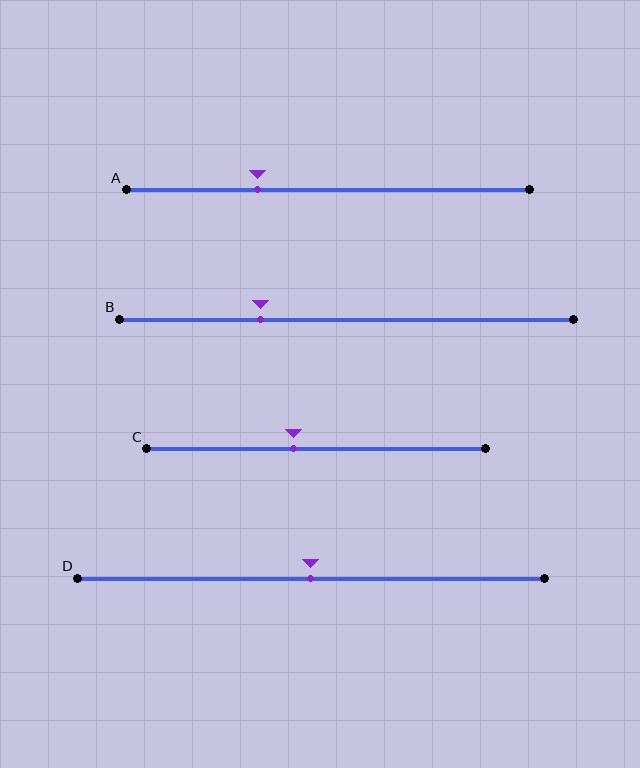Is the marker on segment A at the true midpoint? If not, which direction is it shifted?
No, the marker on segment A is shifted to the left by about 17% of the segment length.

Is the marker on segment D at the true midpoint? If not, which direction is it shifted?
Yes, the marker on segment D is at the true midpoint.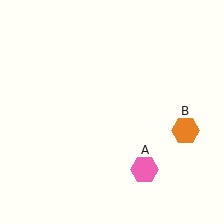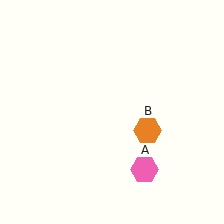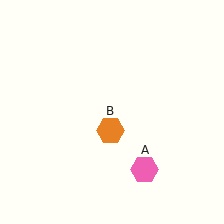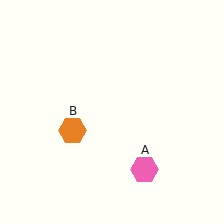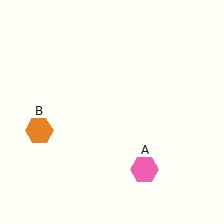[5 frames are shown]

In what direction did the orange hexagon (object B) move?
The orange hexagon (object B) moved left.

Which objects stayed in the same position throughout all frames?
Pink hexagon (object A) remained stationary.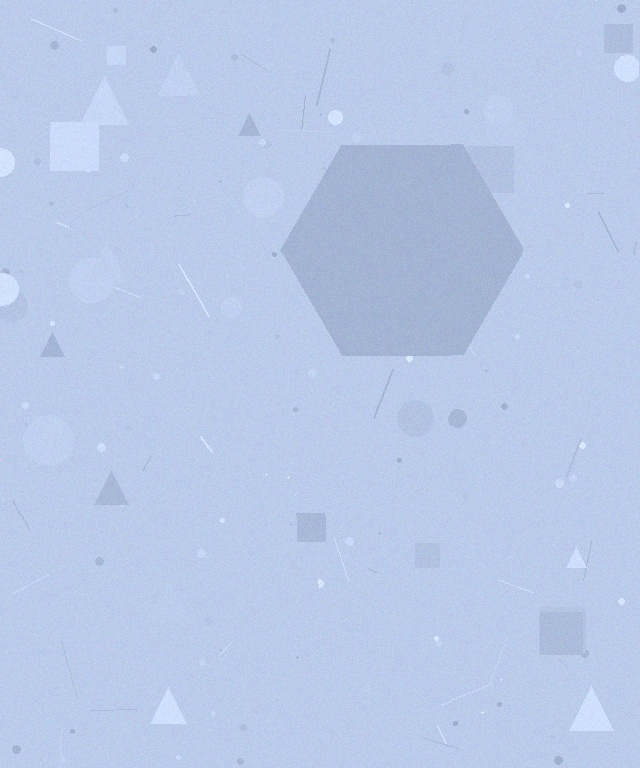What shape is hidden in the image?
A hexagon is hidden in the image.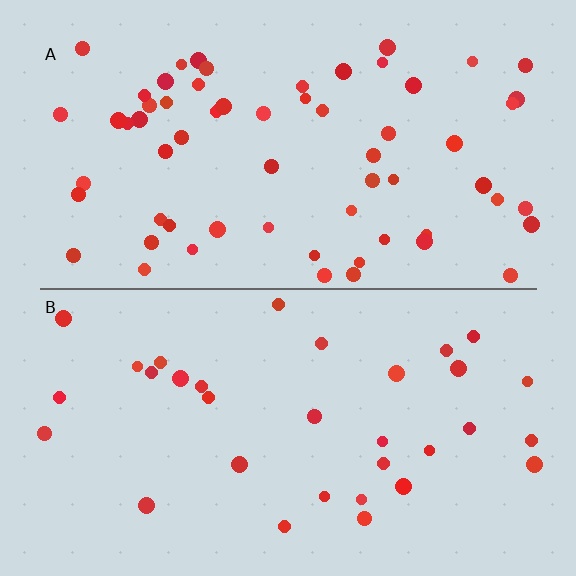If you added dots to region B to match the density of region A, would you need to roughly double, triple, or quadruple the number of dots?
Approximately double.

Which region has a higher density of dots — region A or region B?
A (the top).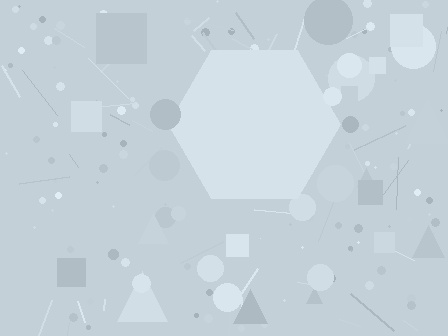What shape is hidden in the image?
A hexagon is hidden in the image.